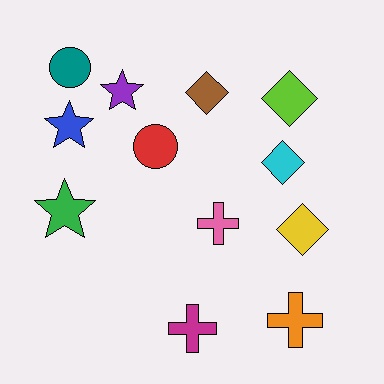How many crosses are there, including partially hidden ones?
There are 3 crosses.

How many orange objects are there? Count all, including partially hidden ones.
There is 1 orange object.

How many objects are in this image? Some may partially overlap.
There are 12 objects.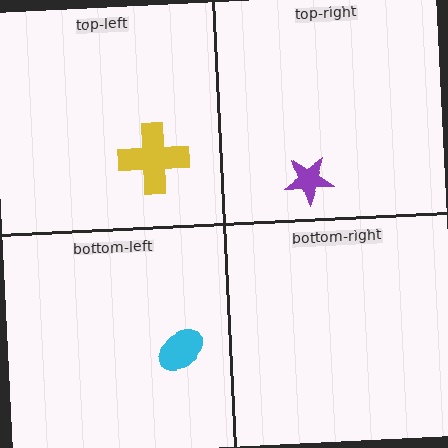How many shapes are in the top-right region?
1.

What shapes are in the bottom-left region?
The cyan ellipse.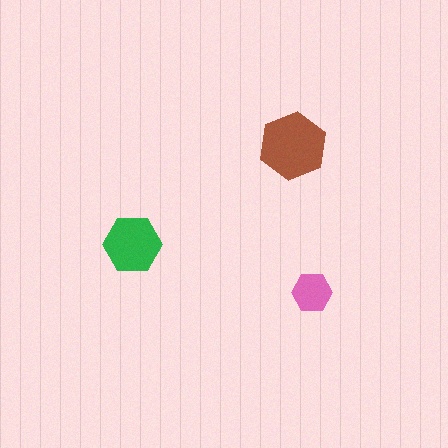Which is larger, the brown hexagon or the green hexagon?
The brown one.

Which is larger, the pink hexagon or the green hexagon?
The green one.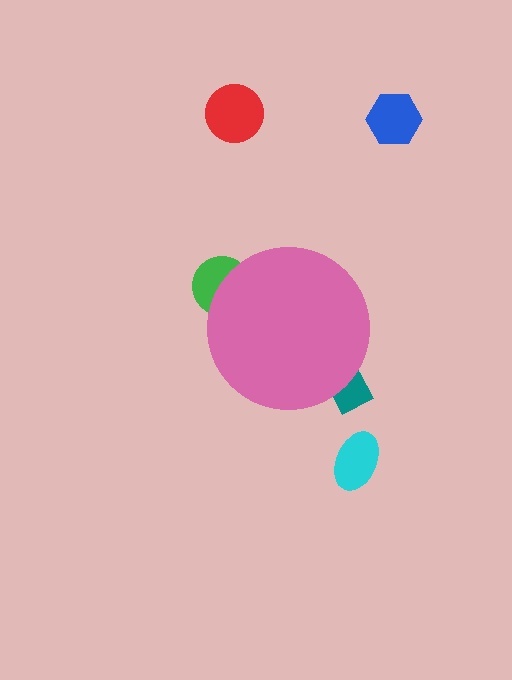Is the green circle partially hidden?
Yes, the green circle is partially hidden behind the pink circle.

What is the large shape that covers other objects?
A pink circle.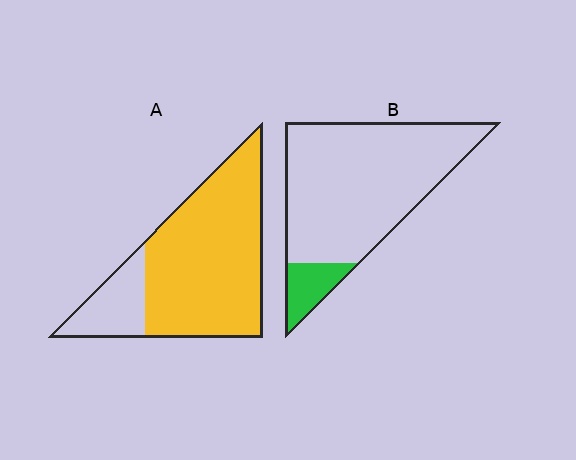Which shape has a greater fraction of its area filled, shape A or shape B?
Shape A.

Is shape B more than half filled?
No.